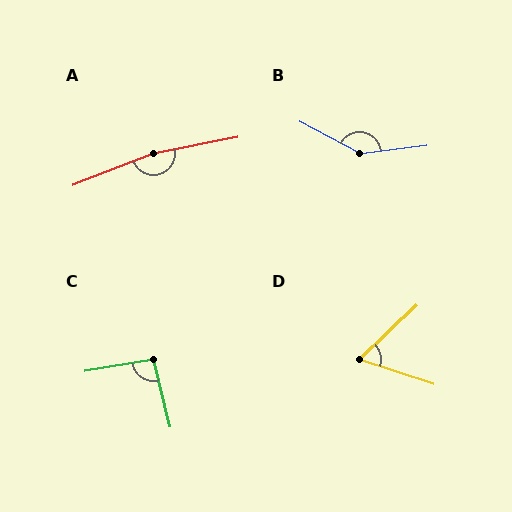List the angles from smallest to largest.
D (62°), C (94°), B (145°), A (170°).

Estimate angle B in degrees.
Approximately 145 degrees.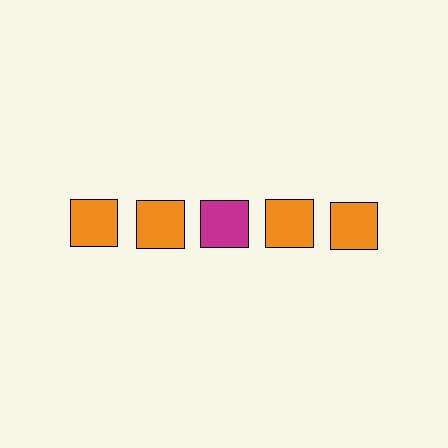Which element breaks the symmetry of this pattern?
The magenta square in the top row, center column breaks the symmetry. All other shapes are orange squares.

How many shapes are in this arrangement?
There are 5 shapes arranged in a grid pattern.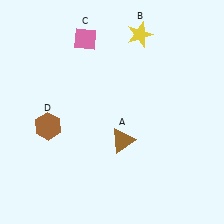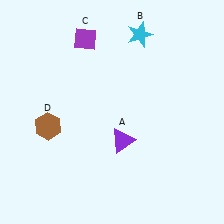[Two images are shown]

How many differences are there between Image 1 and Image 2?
There are 3 differences between the two images.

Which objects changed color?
A changed from brown to purple. B changed from yellow to cyan. C changed from pink to purple.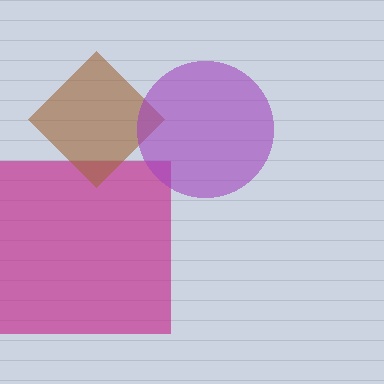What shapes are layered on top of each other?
The layered shapes are: a magenta square, a brown diamond, a purple circle.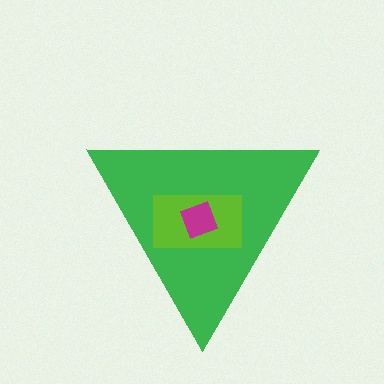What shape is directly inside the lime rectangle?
The magenta square.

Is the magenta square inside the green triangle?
Yes.